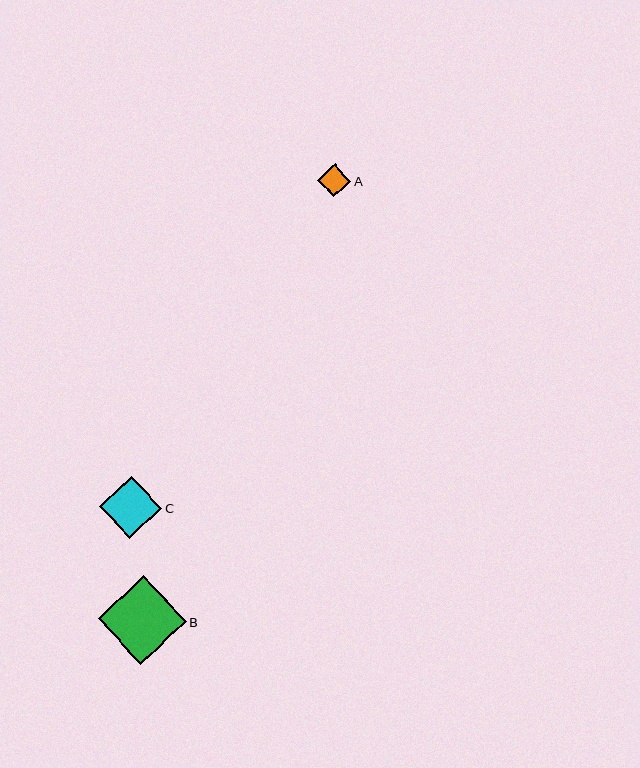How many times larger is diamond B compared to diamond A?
Diamond B is approximately 2.6 times the size of diamond A.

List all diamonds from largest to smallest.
From largest to smallest: B, C, A.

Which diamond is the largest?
Diamond B is the largest with a size of approximately 88 pixels.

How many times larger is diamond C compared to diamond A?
Diamond C is approximately 1.9 times the size of diamond A.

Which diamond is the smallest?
Diamond A is the smallest with a size of approximately 34 pixels.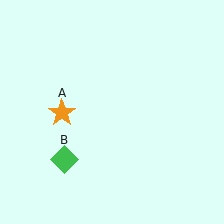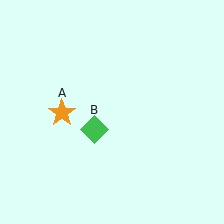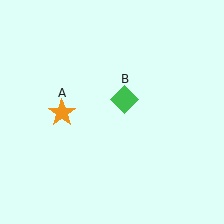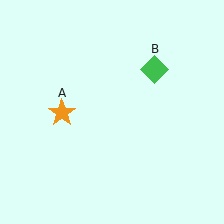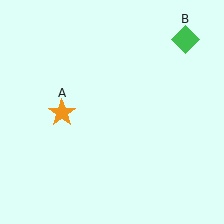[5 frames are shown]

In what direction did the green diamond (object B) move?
The green diamond (object B) moved up and to the right.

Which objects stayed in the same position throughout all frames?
Orange star (object A) remained stationary.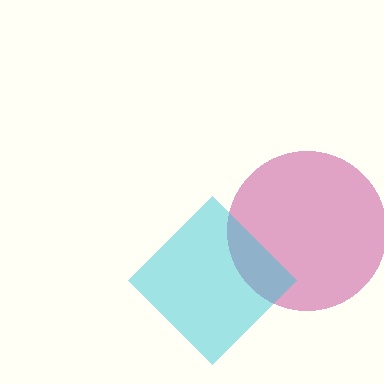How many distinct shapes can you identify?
There are 2 distinct shapes: a magenta circle, a cyan diamond.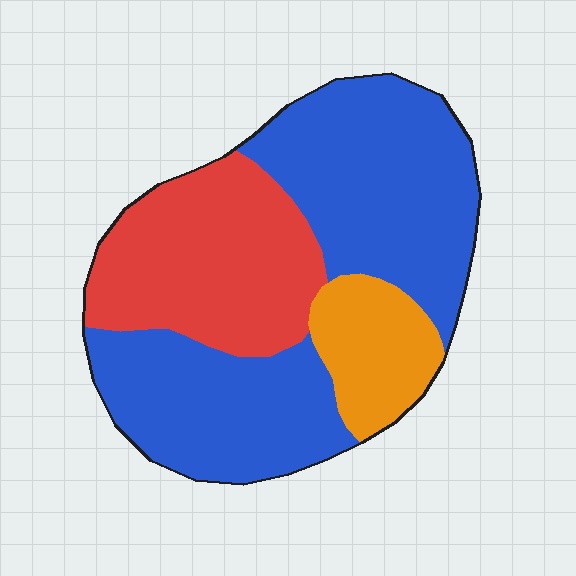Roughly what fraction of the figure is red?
Red covers around 30% of the figure.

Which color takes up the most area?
Blue, at roughly 55%.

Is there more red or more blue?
Blue.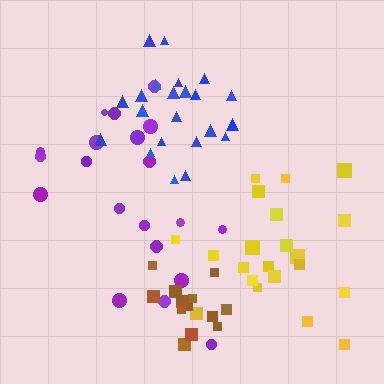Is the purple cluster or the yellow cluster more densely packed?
Yellow.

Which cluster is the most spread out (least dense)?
Purple.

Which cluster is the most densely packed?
Brown.